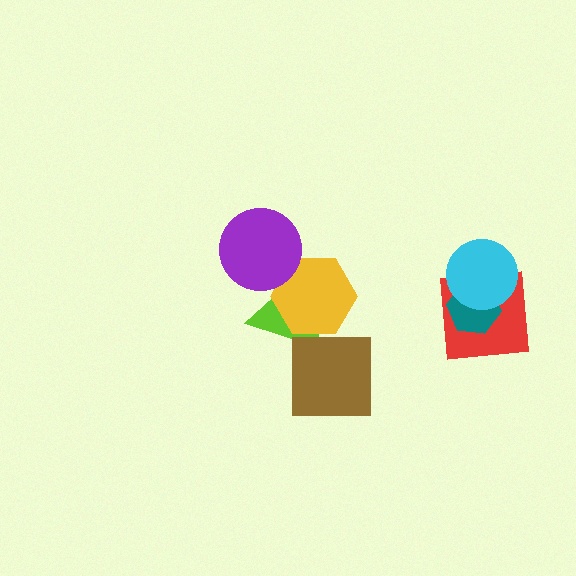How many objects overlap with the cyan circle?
2 objects overlap with the cyan circle.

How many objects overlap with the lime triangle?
3 objects overlap with the lime triangle.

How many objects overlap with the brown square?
1 object overlaps with the brown square.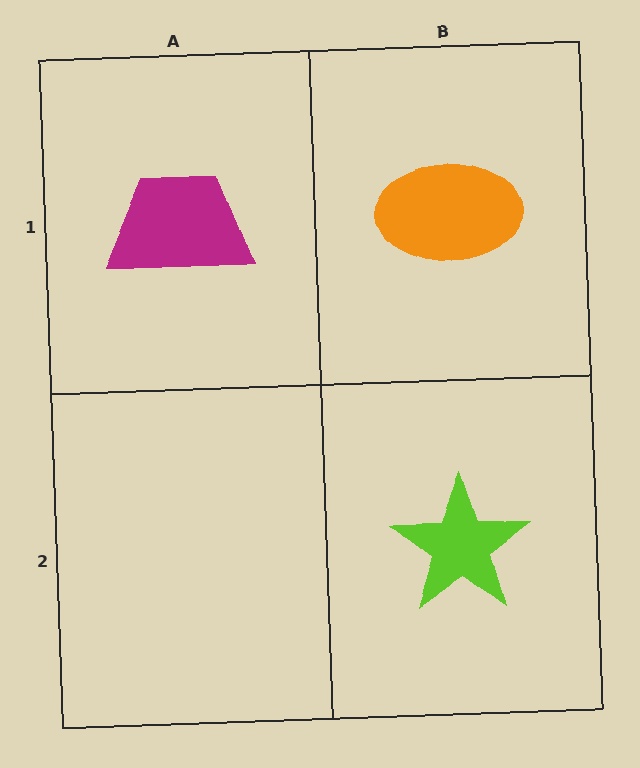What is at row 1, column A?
A magenta trapezoid.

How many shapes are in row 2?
1 shape.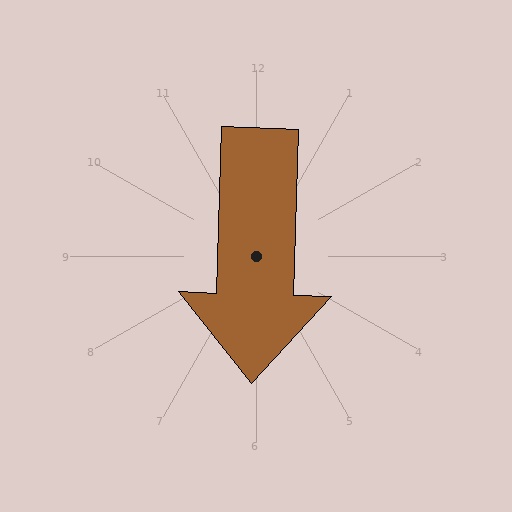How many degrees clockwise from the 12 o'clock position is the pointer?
Approximately 182 degrees.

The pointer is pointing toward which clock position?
Roughly 6 o'clock.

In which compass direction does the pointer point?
South.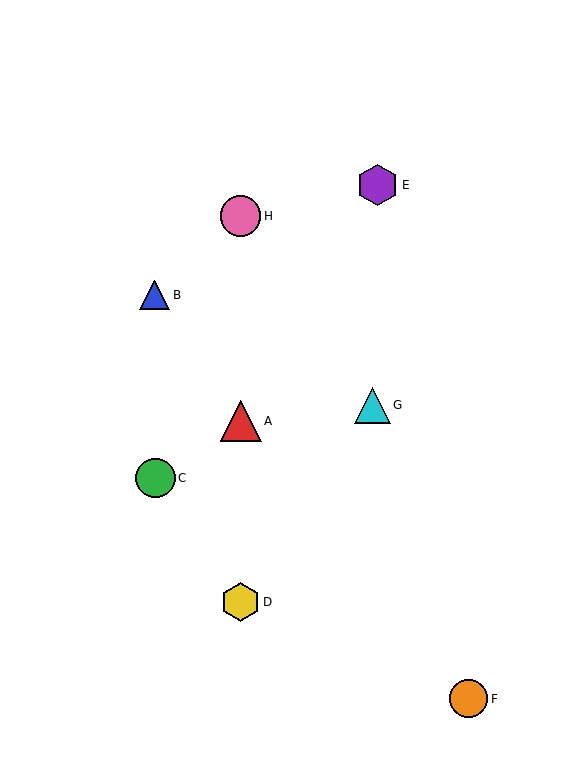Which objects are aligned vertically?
Objects A, D, H are aligned vertically.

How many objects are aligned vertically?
3 objects (A, D, H) are aligned vertically.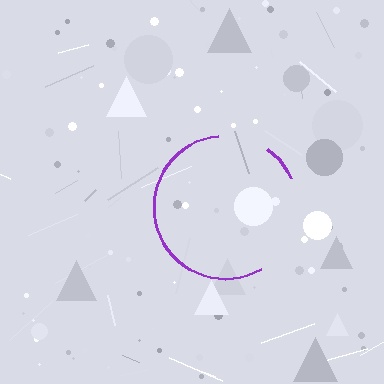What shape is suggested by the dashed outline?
The dashed outline suggests a circle.